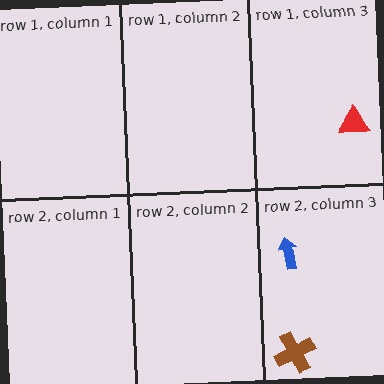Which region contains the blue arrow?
The row 2, column 3 region.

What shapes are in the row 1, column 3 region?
The red triangle.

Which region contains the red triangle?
The row 1, column 3 region.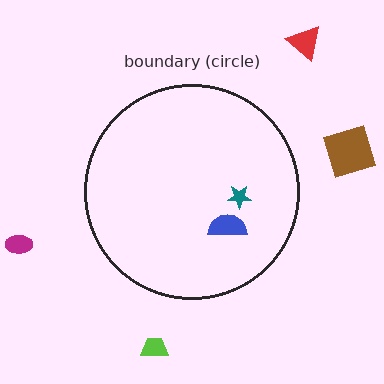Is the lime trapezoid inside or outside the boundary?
Outside.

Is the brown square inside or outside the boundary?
Outside.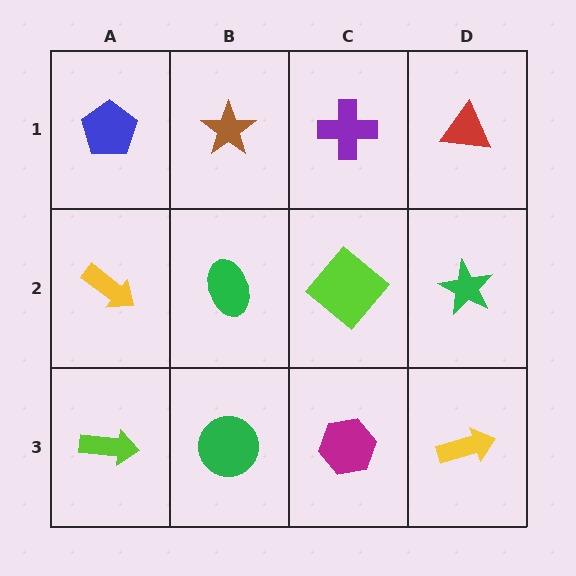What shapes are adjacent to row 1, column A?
A yellow arrow (row 2, column A), a brown star (row 1, column B).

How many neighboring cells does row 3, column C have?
3.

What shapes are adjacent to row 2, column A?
A blue pentagon (row 1, column A), a lime arrow (row 3, column A), a green ellipse (row 2, column B).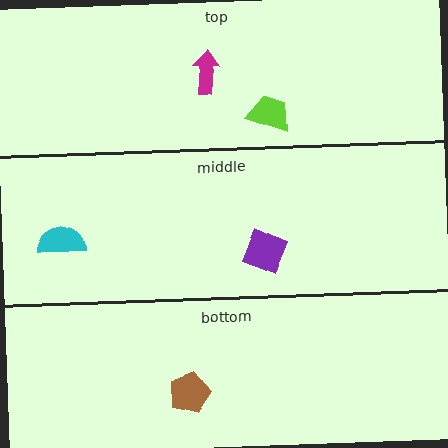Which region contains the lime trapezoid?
The top region.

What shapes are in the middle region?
The purple square, the cyan semicircle.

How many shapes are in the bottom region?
1.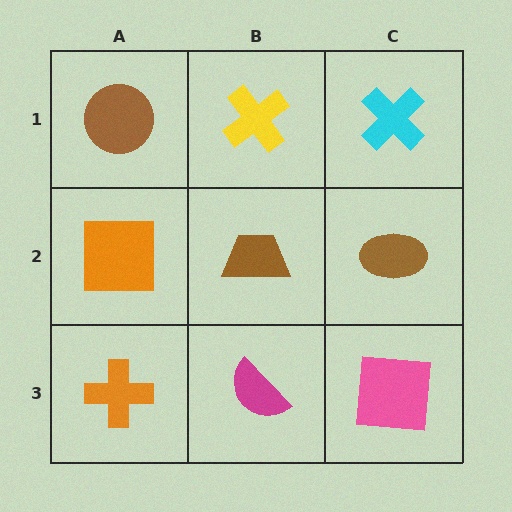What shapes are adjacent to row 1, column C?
A brown ellipse (row 2, column C), a yellow cross (row 1, column B).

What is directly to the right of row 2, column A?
A brown trapezoid.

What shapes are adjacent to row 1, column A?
An orange square (row 2, column A), a yellow cross (row 1, column B).